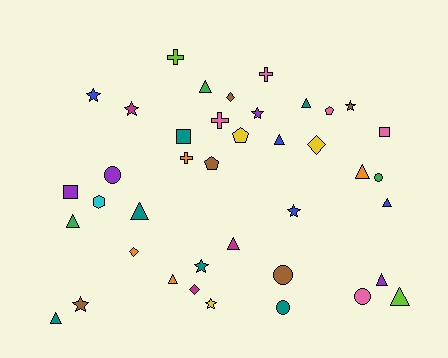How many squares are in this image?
There are 3 squares.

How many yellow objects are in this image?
There are 3 yellow objects.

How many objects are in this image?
There are 40 objects.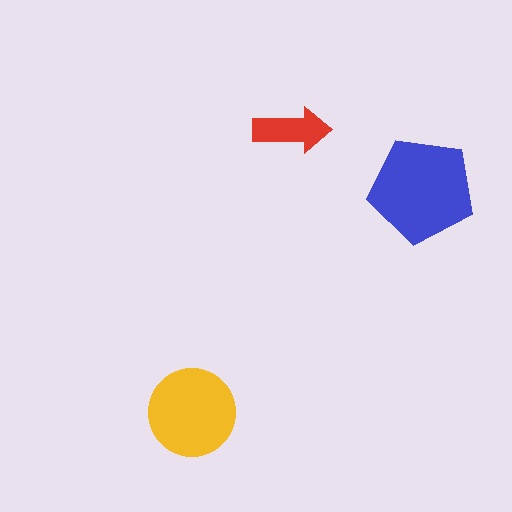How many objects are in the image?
There are 3 objects in the image.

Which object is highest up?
The red arrow is topmost.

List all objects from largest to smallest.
The blue pentagon, the yellow circle, the red arrow.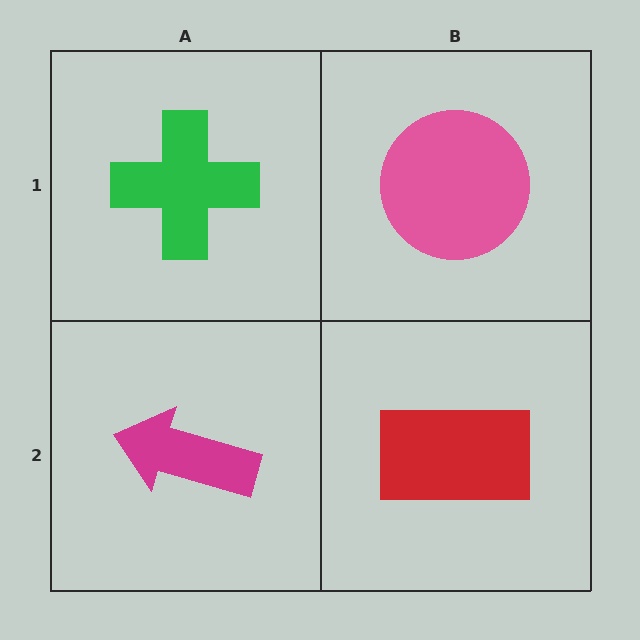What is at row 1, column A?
A green cross.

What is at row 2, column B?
A red rectangle.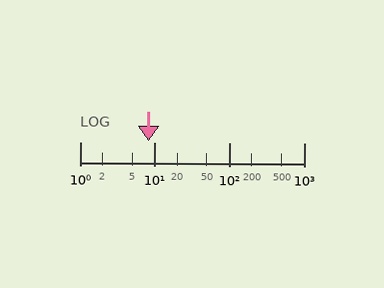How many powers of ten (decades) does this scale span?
The scale spans 3 decades, from 1 to 1000.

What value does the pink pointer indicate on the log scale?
The pointer indicates approximately 8.3.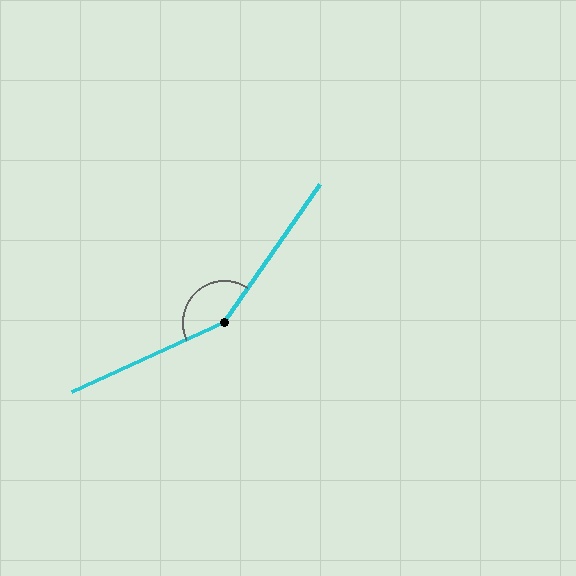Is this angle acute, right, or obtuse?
It is obtuse.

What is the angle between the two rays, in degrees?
Approximately 149 degrees.